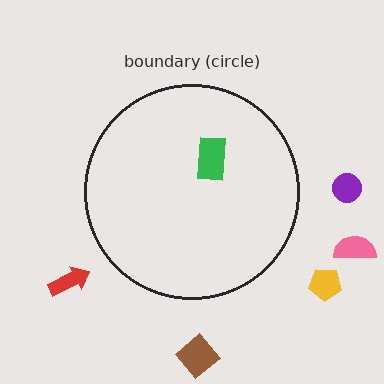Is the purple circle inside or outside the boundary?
Outside.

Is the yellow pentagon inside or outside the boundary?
Outside.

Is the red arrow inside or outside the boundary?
Outside.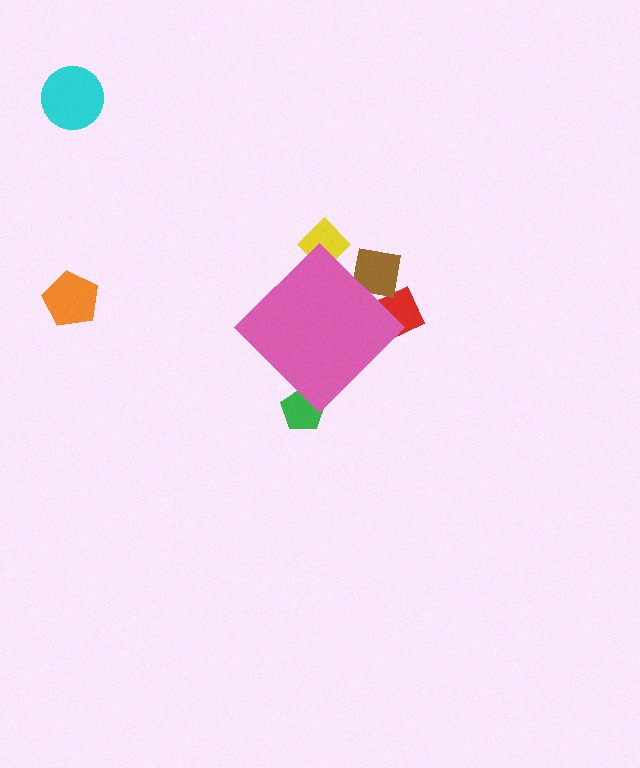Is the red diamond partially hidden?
Yes, the red diamond is partially hidden behind the pink diamond.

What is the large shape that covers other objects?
A pink diamond.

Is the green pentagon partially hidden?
Yes, the green pentagon is partially hidden behind the pink diamond.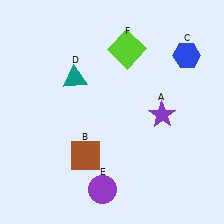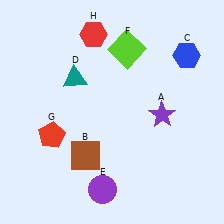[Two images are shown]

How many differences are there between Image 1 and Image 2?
There are 2 differences between the two images.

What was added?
A red pentagon (G), a red hexagon (H) were added in Image 2.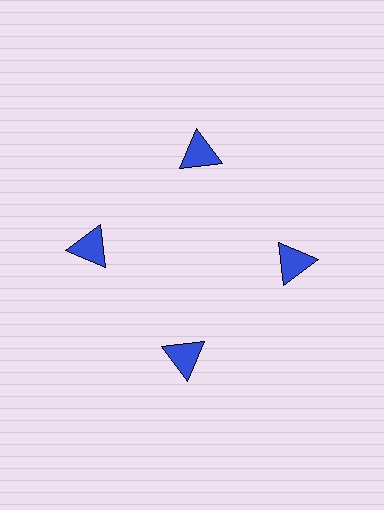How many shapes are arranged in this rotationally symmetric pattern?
There are 4 shapes, arranged in 4 groups of 1.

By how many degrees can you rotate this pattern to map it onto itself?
The pattern maps onto itself every 90 degrees of rotation.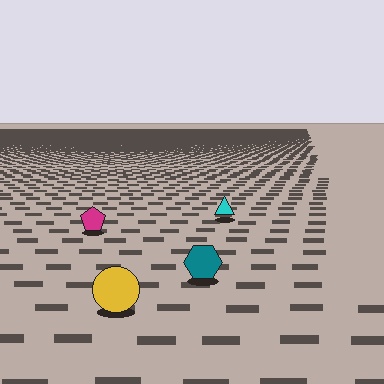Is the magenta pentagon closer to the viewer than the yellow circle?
No. The yellow circle is closer — you can tell from the texture gradient: the ground texture is coarser near it.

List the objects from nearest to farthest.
From nearest to farthest: the yellow circle, the teal hexagon, the magenta pentagon, the cyan triangle.